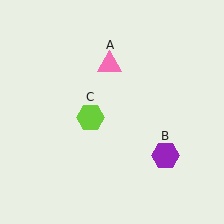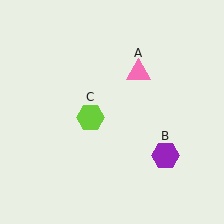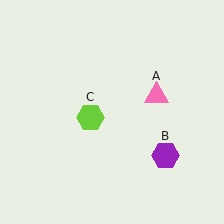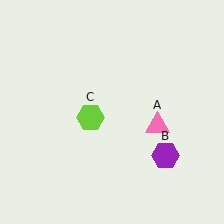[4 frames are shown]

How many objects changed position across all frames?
1 object changed position: pink triangle (object A).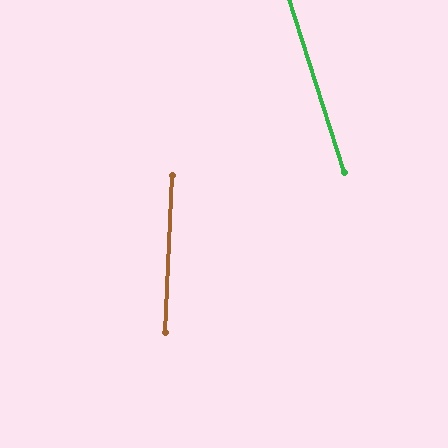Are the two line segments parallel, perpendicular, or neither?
Neither parallel nor perpendicular — they differ by about 20°.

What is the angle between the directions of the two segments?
Approximately 20 degrees.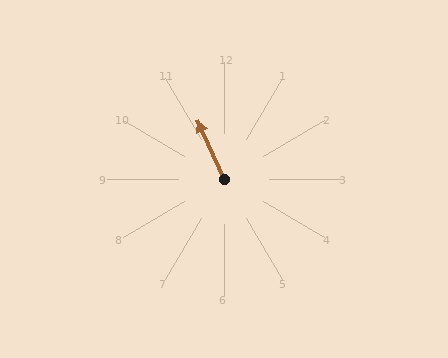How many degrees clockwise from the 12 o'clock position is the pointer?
Approximately 335 degrees.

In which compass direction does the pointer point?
Northwest.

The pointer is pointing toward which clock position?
Roughly 11 o'clock.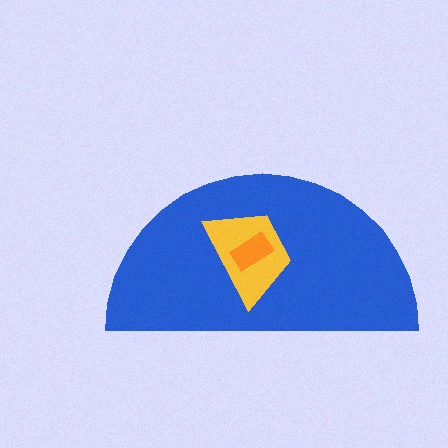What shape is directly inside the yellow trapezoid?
The orange rectangle.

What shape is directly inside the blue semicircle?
The yellow trapezoid.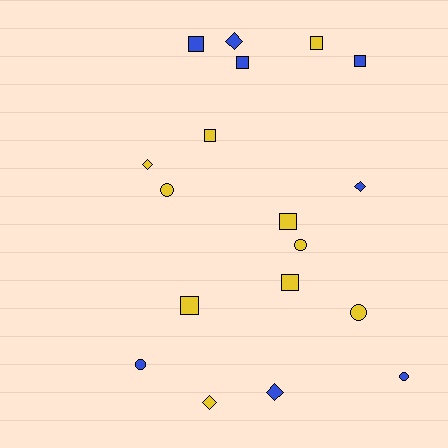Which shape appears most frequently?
Square, with 8 objects.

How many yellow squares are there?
There are 5 yellow squares.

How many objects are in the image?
There are 18 objects.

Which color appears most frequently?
Yellow, with 10 objects.